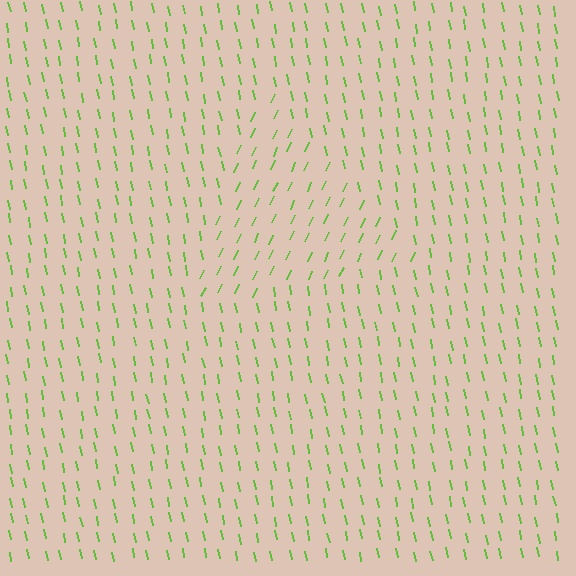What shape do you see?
I see a triangle.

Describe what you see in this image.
The image is filled with small lime line segments. A triangle region in the image has lines oriented differently from the surrounding lines, creating a visible texture boundary.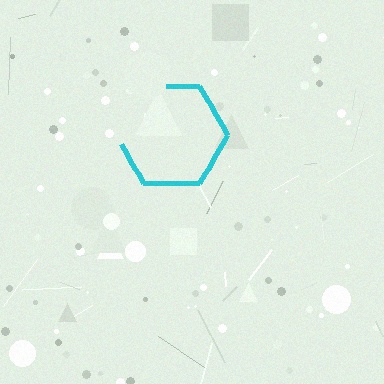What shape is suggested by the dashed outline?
The dashed outline suggests a hexagon.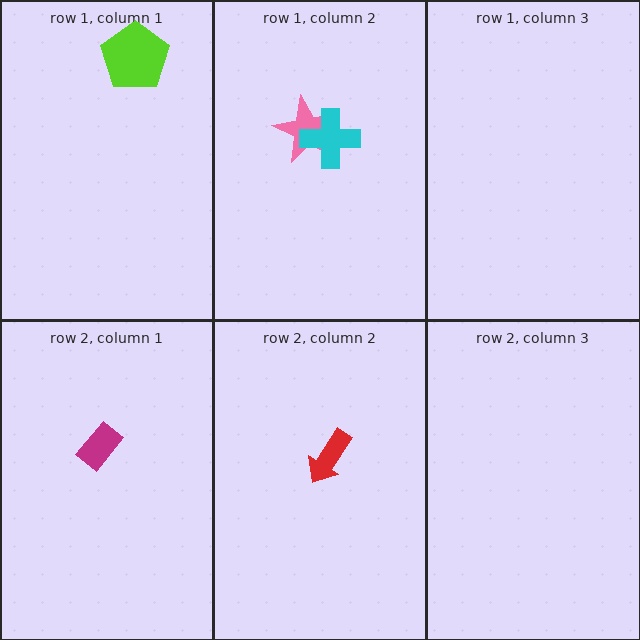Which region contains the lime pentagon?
The row 1, column 1 region.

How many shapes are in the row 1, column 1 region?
1.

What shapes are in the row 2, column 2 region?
The red arrow.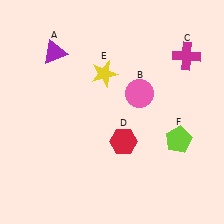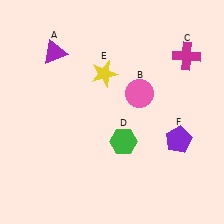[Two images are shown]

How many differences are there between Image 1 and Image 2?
There are 2 differences between the two images.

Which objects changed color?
D changed from red to green. F changed from lime to purple.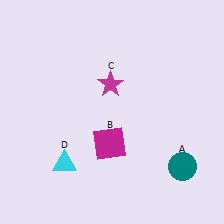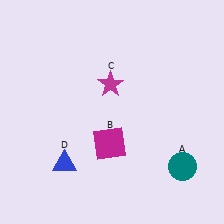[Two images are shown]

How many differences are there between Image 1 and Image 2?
There is 1 difference between the two images.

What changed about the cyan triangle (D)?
In Image 1, D is cyan. In Image 2, it changed to blue.